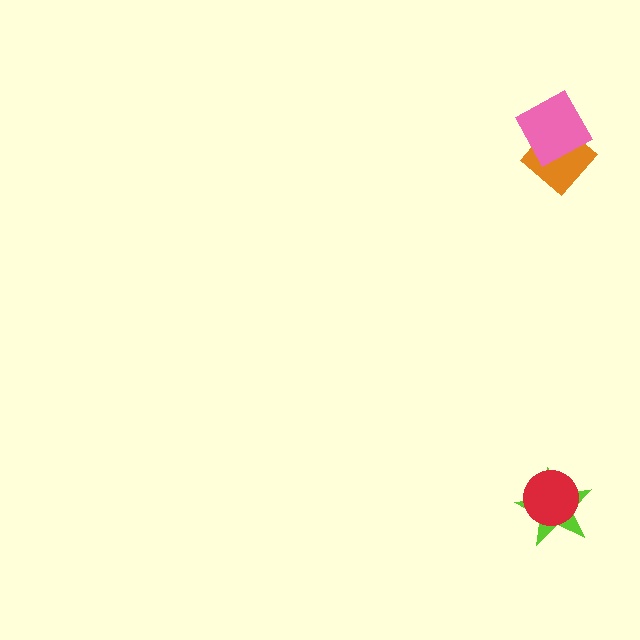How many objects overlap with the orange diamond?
1 object overlaps with the orange diamond.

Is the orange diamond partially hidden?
Yes, it is partially covered by another shape.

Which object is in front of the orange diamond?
The pink diamond is in front of the orange diamond.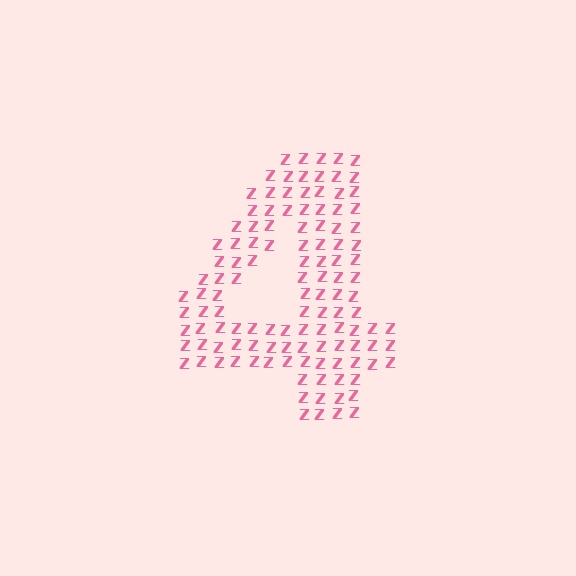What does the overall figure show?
The overall figure shows the digit 4.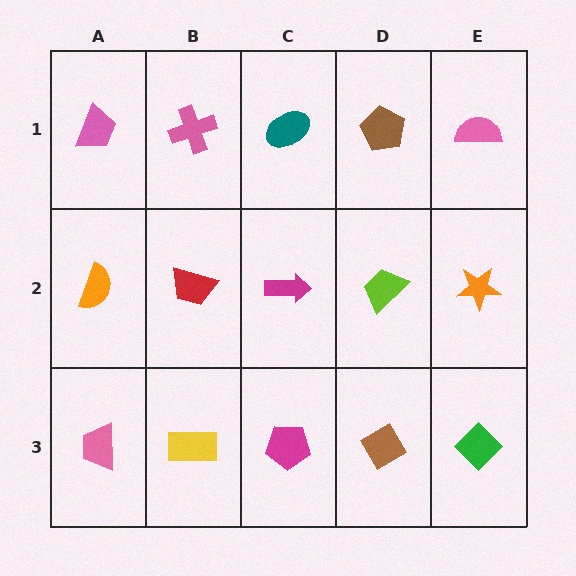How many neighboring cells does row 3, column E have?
2.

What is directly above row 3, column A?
An orange semicircle.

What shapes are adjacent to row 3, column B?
A red trapezoid (row 2, column B), a pink trapezoid (row 3, column A), a magenta pentagon (row 3, column C).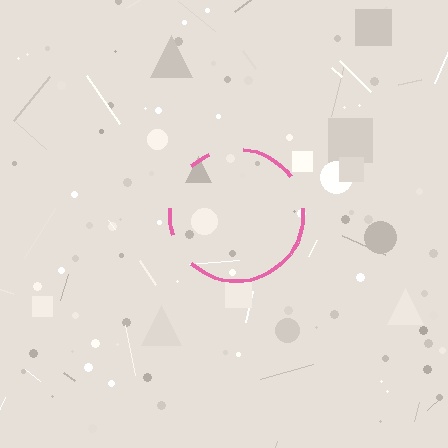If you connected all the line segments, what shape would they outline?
They would outline a circle.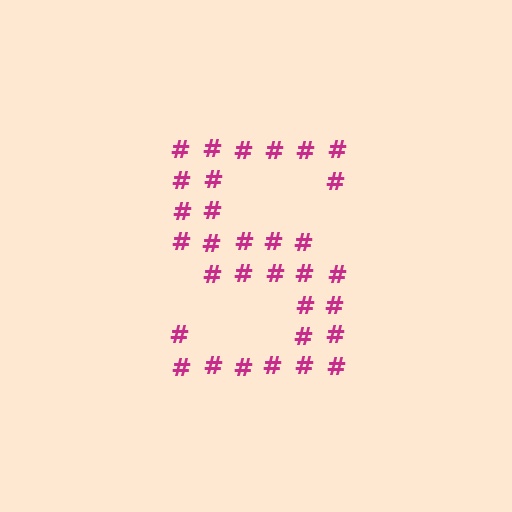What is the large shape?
The large shape is the letter S.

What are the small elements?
The small elements are hash symbols.